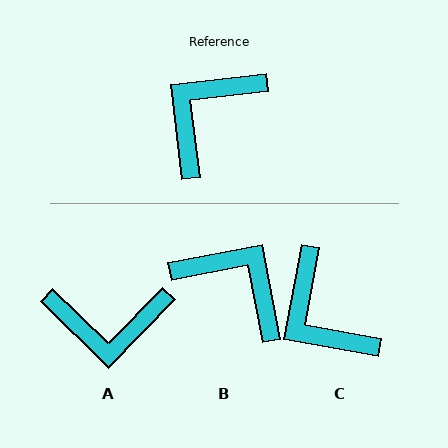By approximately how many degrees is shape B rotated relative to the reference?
Approximately 86 degrees clockwise.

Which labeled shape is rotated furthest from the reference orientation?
A, about 129 degrees away.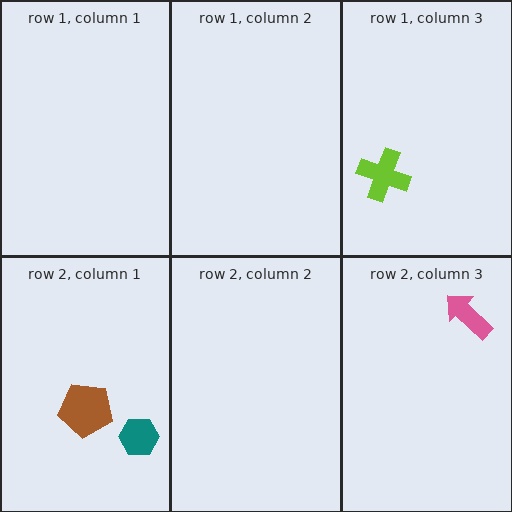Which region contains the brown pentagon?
The row 2, column 1 region.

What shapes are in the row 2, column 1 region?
The teal hexagon, the brown pentagon.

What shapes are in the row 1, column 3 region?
The lime cross.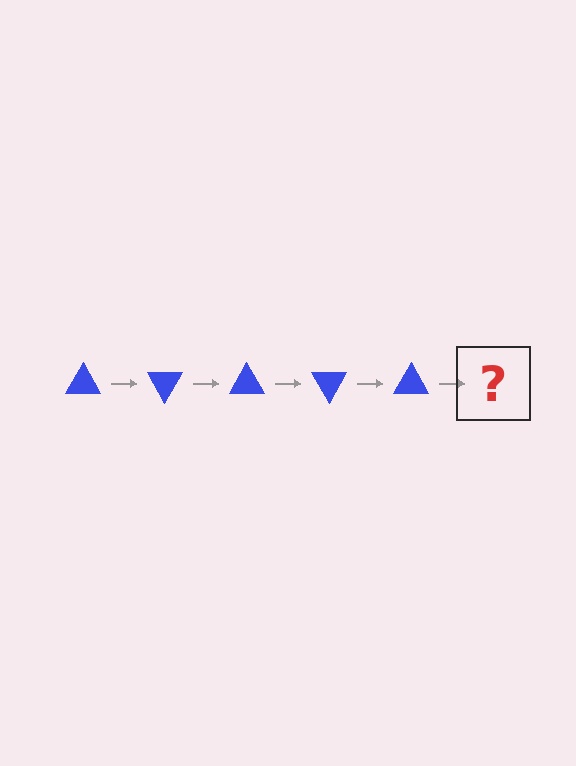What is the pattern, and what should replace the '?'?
The pattern is that the triangle rotates 60 degrees each step. The '?' should be a blue triangle rotated 300 degrees.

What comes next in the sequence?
The next element should be a blue triangle rotated 300 degrees.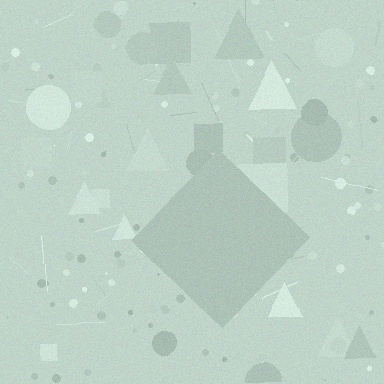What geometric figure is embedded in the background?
A diamond is embedded in the background.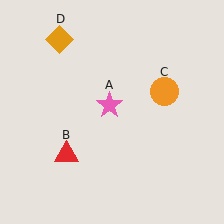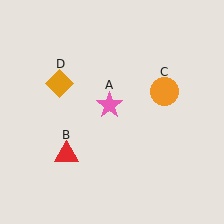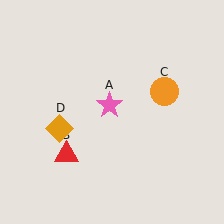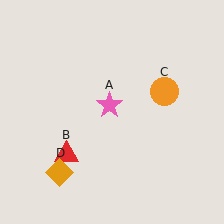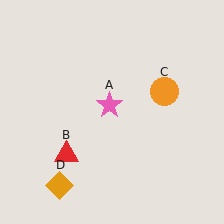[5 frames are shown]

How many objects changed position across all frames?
1 object changed position: orange diamond (object D).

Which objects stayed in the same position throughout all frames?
Pink star (object A) and red triangle (object B) and orange circle (object C) remained stationary.